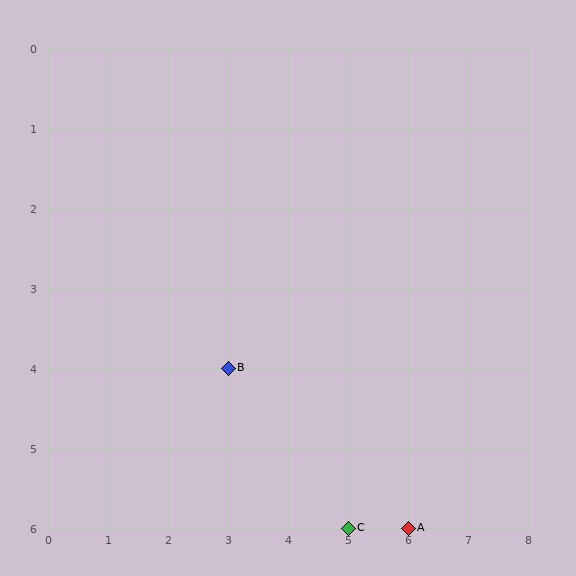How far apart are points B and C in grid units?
Points B and C are 2 columns and 2 rows apart (about 2.8 grid units diagonally).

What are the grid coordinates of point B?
Point B is at grid coordinates (3, 4).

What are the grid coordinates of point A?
Point A is at grid coordinates (6, 6).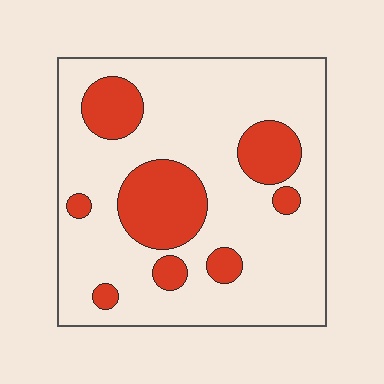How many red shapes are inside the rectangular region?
8.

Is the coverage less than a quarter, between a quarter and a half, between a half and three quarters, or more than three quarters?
Less than a quarter.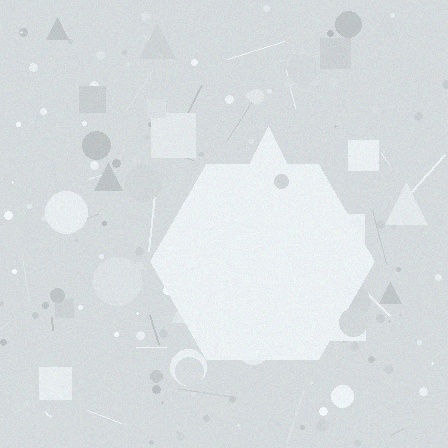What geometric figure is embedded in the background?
A hexagon is embedded in the background.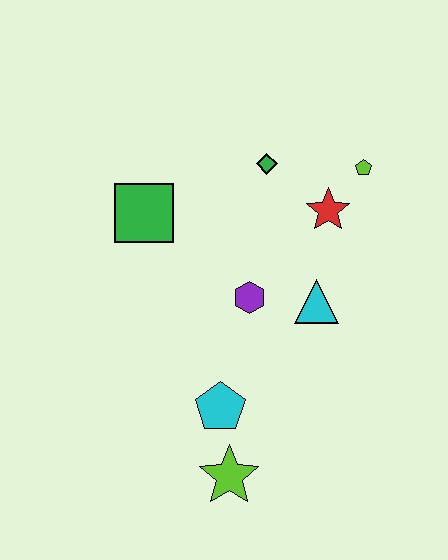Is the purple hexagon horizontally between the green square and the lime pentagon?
Yes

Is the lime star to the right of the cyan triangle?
No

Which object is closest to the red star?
The lime pentagon is closest to the red star.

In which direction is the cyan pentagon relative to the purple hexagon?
The cyan pentagon is below the purple hexagon.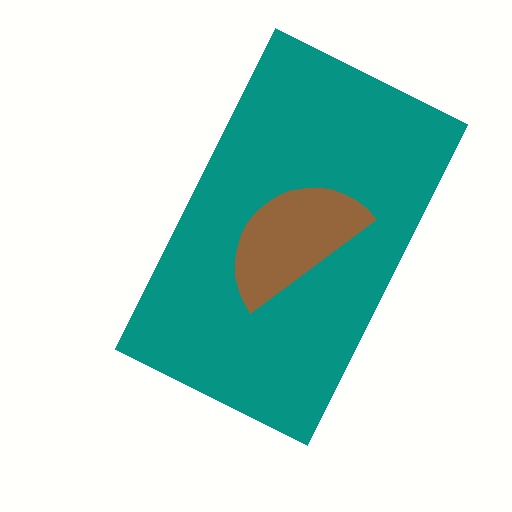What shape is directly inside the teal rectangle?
The brown semicircle.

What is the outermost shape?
The teal rectangle.